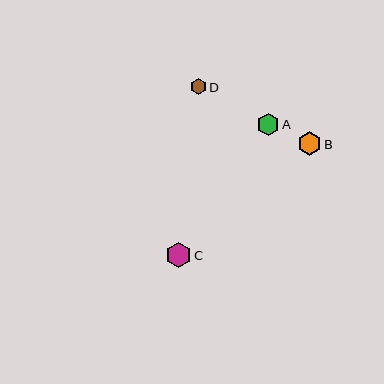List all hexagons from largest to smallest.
From largest to smallest: C, B, A, D.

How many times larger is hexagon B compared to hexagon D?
Hexagon B is approximately 1.5 times the size of hexagon D.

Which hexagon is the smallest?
Hexagon D is the smallest with a size of approximately 16 pixels.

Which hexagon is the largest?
Hexagon C is the largest with a size of approximately 24 pixels.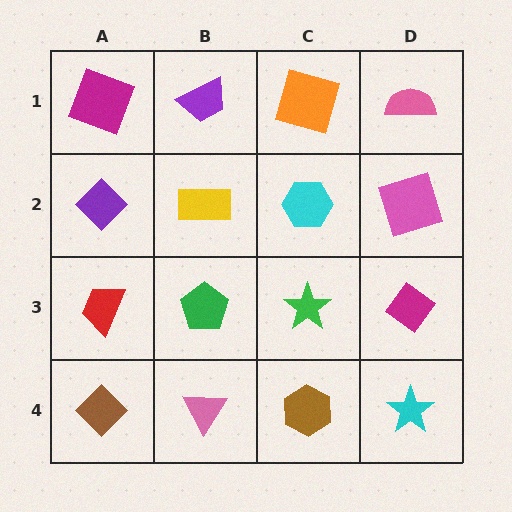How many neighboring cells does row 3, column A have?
3.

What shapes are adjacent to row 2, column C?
An orange square (row 1, column C), a green star (row 3, column C), a yellow rectangle (row 2, column B), a pink square (row 2, column D).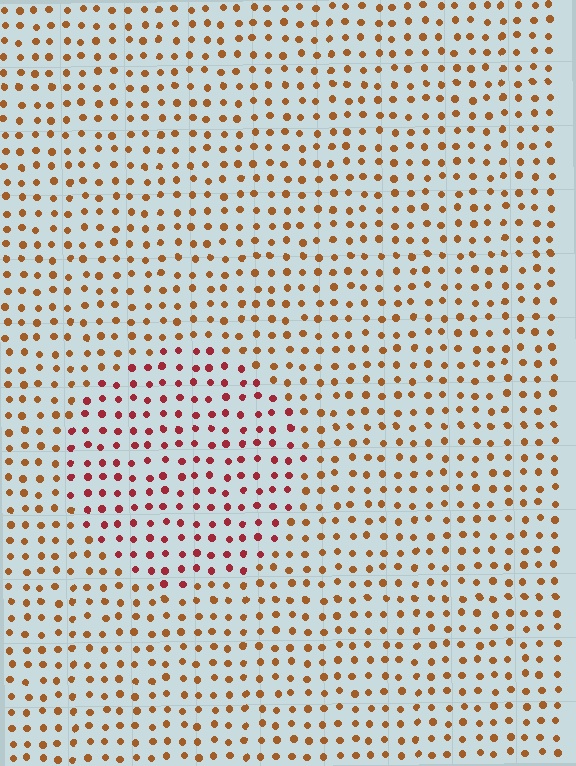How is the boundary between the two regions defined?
The boundary is defined purely by a slight shift in hue (about 35 degrees). Spacing, size, and orientation are identical on both sides.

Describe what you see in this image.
The image is filled with small brown elements in a uniform arrangement. A circle-shaped region is visible where the elements are tinted to a slightly different hue, forming a subtle color boundary.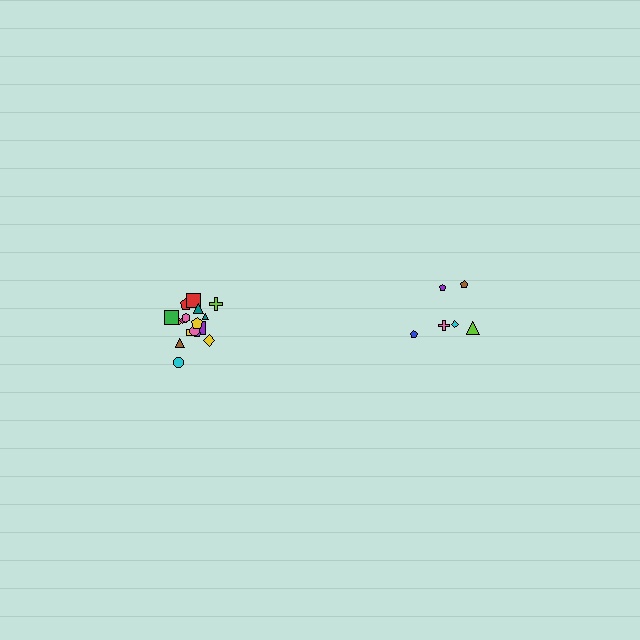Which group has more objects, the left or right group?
The left group.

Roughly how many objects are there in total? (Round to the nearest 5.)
Roughly 25 objects in total.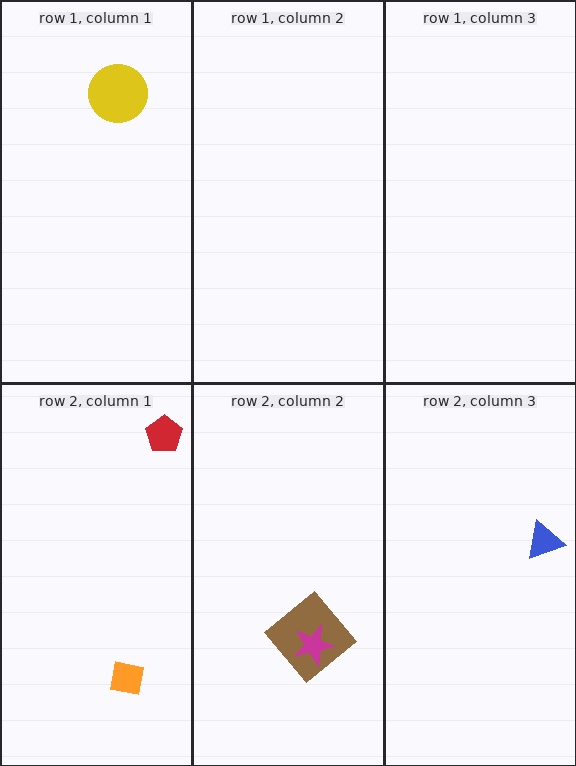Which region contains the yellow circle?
The row 1, column 1 region.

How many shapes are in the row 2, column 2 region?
2.